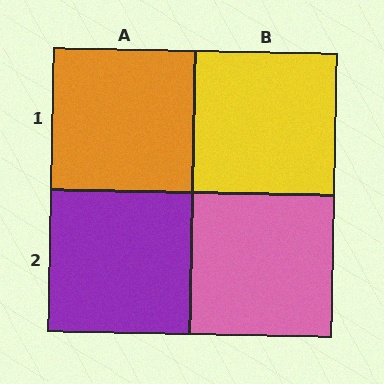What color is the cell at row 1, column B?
Yellow.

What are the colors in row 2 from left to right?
Purple, pink.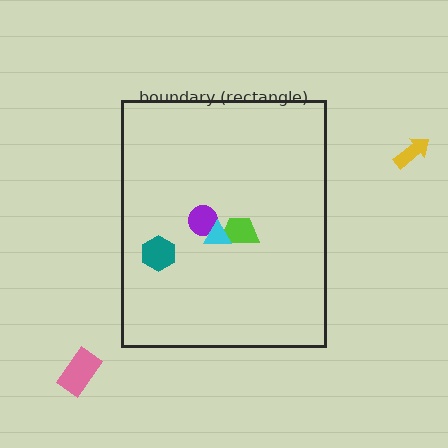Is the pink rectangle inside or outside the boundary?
Outside.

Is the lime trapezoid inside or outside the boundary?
Inside.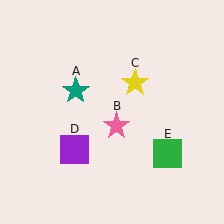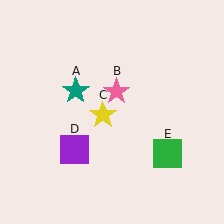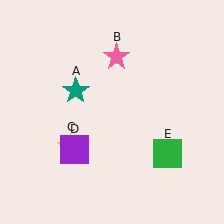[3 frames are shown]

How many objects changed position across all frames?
2 objects changed position: pink star (object B), yellow star (object C).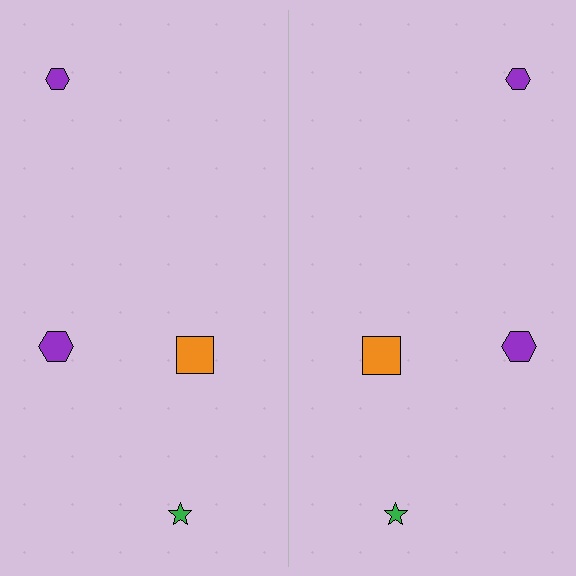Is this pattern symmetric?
Yes, this pattern has bilateral (reflection) symmetry.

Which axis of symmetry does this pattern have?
The pattern has a vertical axis of symmetry running through the center of the image.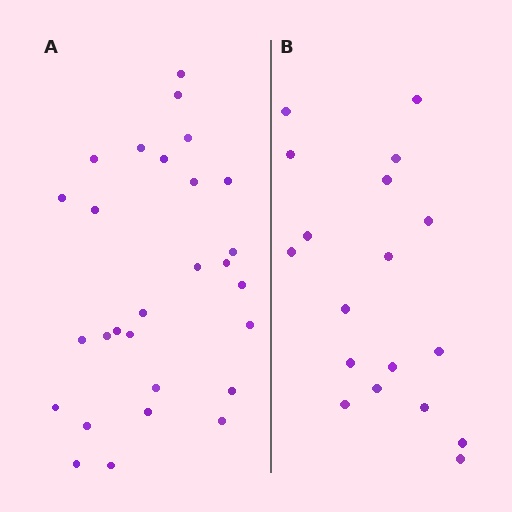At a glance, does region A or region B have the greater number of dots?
Region A (the left region) has more dots.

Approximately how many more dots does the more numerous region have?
Region A has roughly 10 or so more dots than region B.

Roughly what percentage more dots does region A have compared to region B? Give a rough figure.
About 55% more.